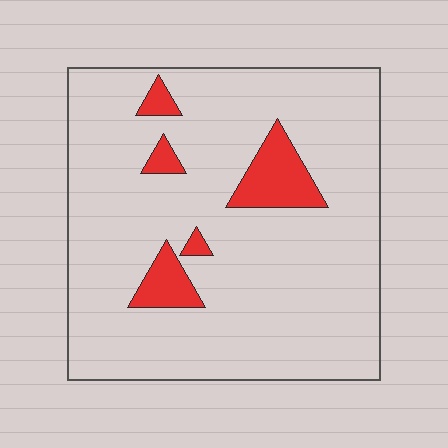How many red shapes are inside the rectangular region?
5.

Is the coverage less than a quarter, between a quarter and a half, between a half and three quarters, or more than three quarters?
Less than a quarter.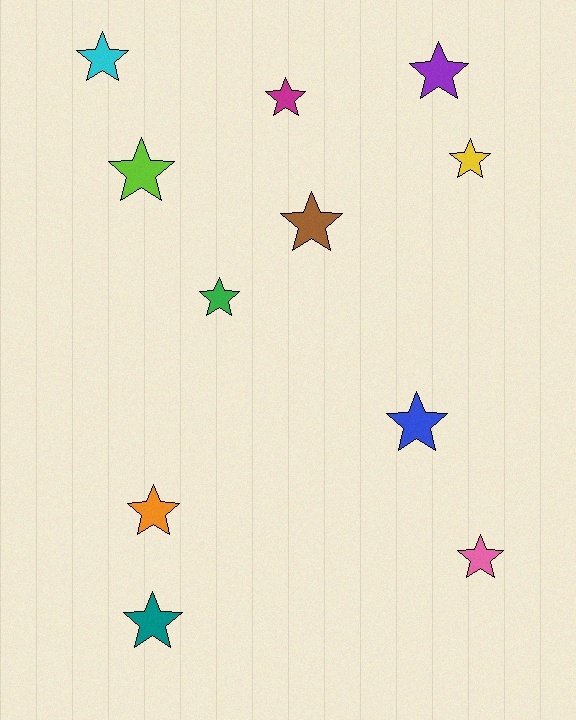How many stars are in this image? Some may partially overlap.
There are 11 stars.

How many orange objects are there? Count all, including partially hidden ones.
There is 1 orange object.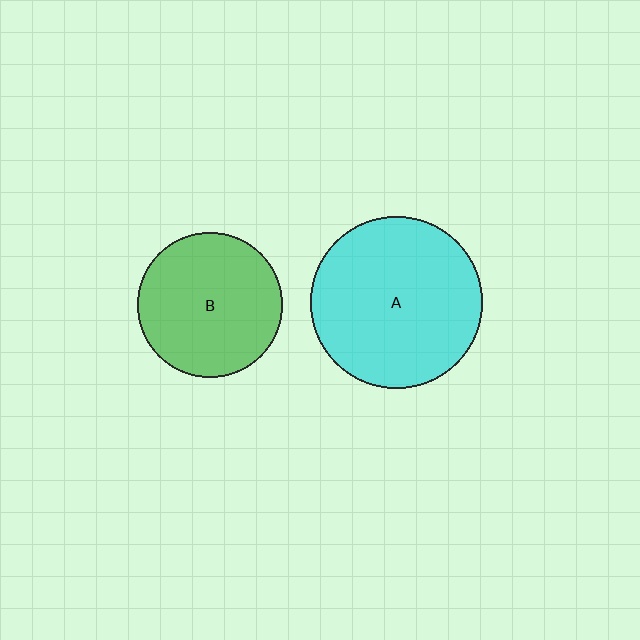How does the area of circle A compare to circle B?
Approximately 1.4 times.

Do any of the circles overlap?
No, none of the circles overlap.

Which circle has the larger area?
Circle A (cyan).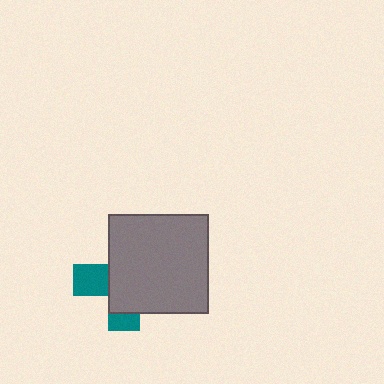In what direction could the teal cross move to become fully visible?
The teal cross could move left. That would shift it out from behind the gray square entirely.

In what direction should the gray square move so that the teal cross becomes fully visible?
The gray square should move right. That is the shortest direction to clear the overlap and leave the teal cross fully visible.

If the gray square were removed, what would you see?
You would see the complete teal cross.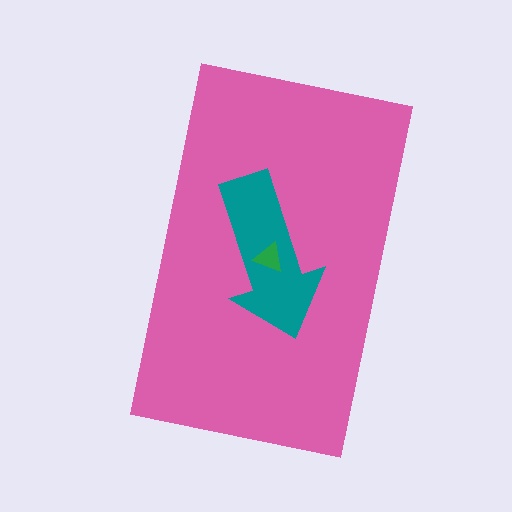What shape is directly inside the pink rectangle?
The teal arrow.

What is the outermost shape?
The pink rectangle.